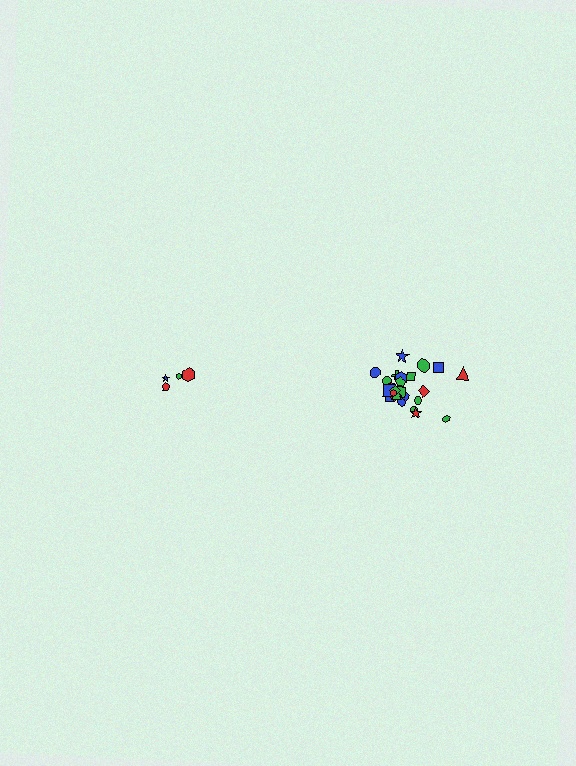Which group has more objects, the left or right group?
The right group.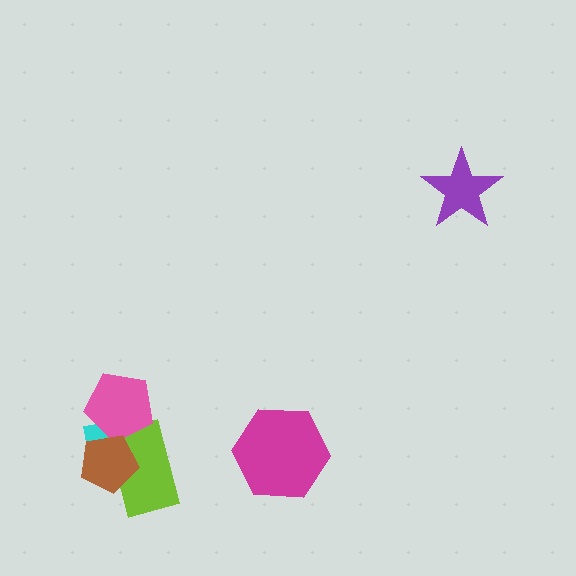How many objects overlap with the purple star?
0 objects overlap with the purple star.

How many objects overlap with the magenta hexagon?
0 objects overlap with the magenta hexagon.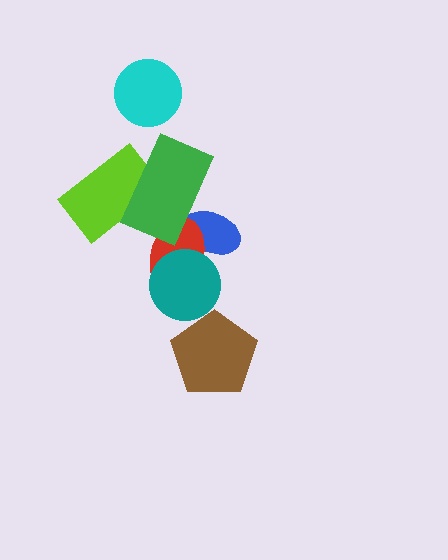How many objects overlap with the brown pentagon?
0 objects overlap with the brown pentagon.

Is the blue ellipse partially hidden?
Yes, it is partially covered by another shape.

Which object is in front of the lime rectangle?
The green rectangle is in front of the lime rectangle.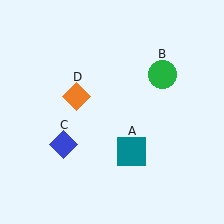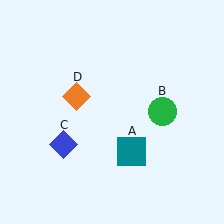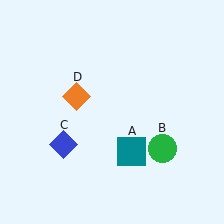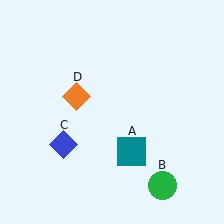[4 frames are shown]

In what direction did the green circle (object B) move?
The green circle (object B) moved down.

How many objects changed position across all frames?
1 object changed position: green circle (object B).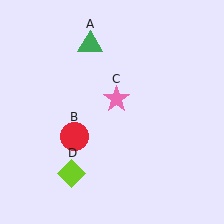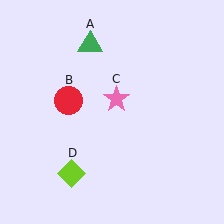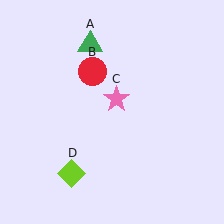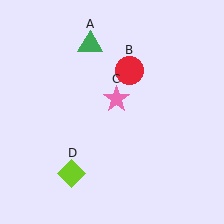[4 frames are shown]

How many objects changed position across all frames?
1 object changed position: red circle (object B).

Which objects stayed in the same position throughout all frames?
Green triangle (object A) and pink star (object C) and lime diamond (object D) remained stationary.